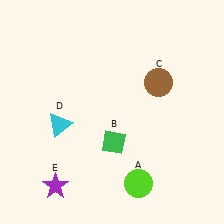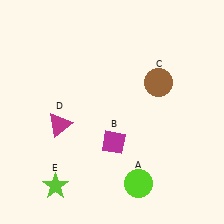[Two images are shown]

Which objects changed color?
B changed from green to magenta. D changed from cyan to magenta. E changed from purple to lime.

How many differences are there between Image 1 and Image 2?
There are 3 differences between the two images.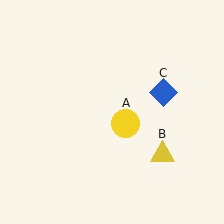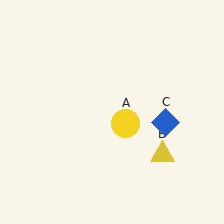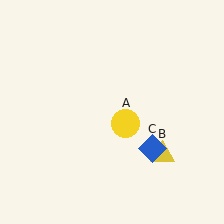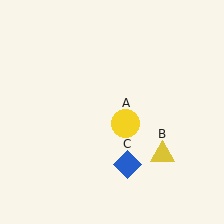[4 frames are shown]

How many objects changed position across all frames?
1 object changed position: blue diamond (object C).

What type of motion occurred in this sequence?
The blue diamond (object C) rotated clockwise around the center of the scene.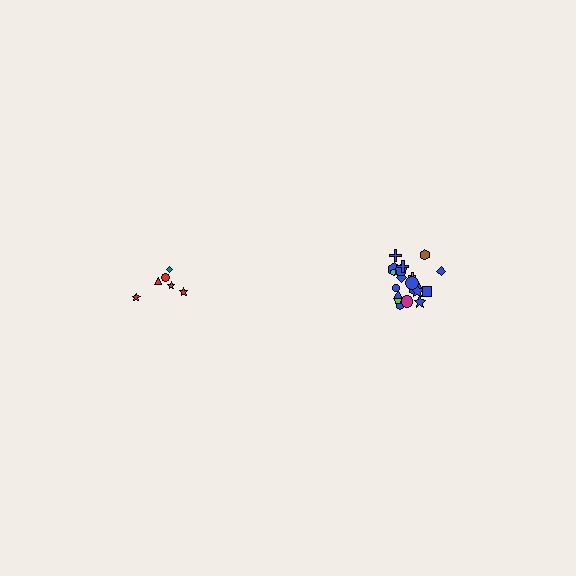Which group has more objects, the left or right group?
The right group.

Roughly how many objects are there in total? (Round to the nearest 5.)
Roughly 30 objects in total.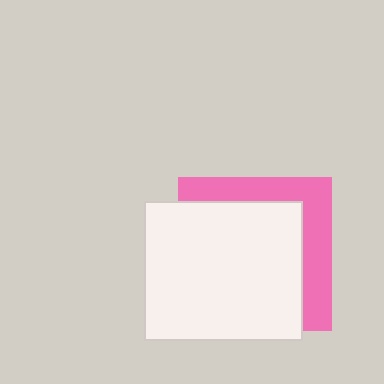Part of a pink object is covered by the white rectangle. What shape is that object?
It is a square.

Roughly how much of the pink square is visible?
A small part of it is visible (roughly 31%).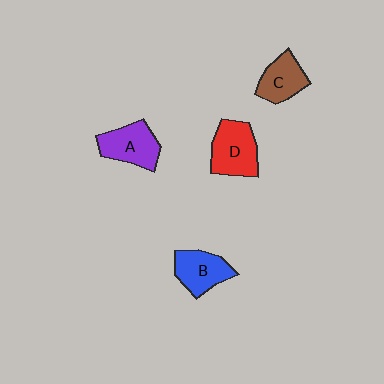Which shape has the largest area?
Shape D (red).